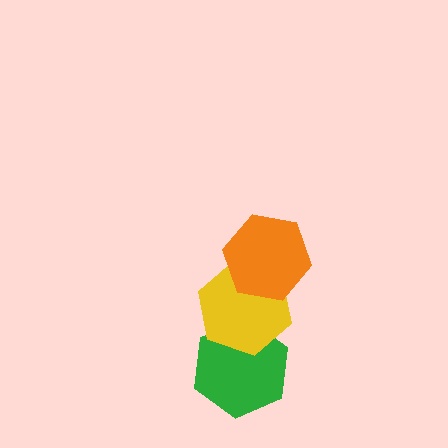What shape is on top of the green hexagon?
The yellow hexagon is on top of the green hexagon.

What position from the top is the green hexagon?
The green hexagon is 3rd from the top.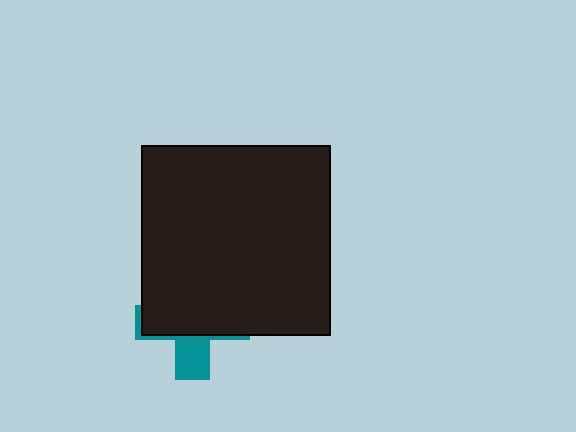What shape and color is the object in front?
The object in front is a black rectangle.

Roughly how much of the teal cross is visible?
A small part of it is visible (roughly 30%).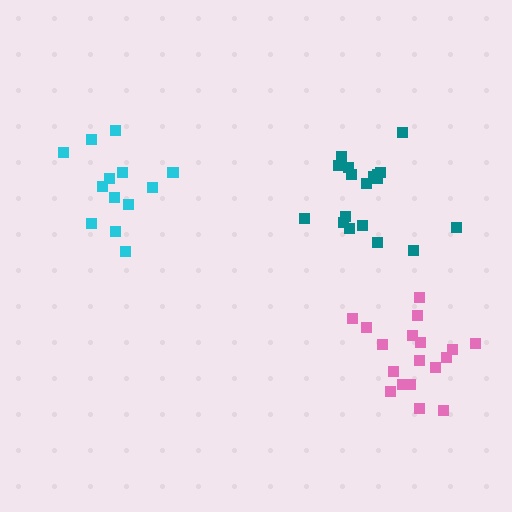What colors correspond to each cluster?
The clusters are colored: teal, cyan, pink.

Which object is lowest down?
The pink cluster is bottommost.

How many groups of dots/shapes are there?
There are 3 groups.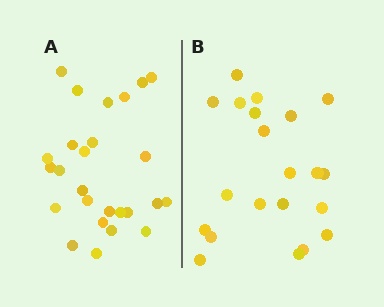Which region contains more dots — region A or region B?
Region A (the left region) has more dots.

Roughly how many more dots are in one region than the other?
Region A has about 5 more dots than region B.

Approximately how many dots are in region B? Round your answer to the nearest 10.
About 20 dots. (The exact count is 21, which rounds to 20.)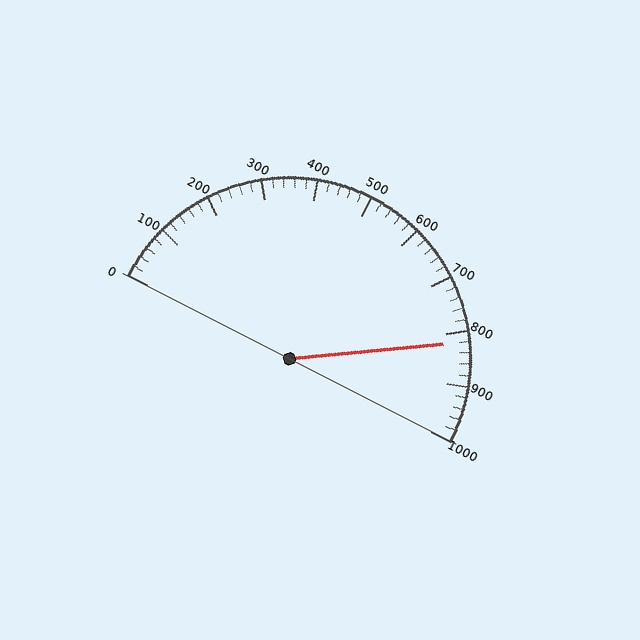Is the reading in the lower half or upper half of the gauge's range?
The reading is in the upper half of the range (0 to 1000).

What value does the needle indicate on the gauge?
The needle indicates approximately 820.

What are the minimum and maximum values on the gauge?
The gauge ranges from 0 to 1000.